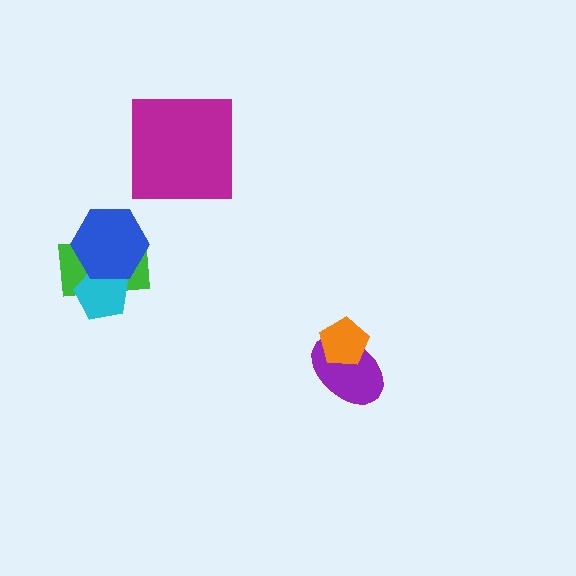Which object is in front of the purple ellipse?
The orange pentagon is in front of the purple ellipse.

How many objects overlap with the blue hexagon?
2 objects overlap with the blue hexagon.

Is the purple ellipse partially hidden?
Yes, it is partially covered by another shape.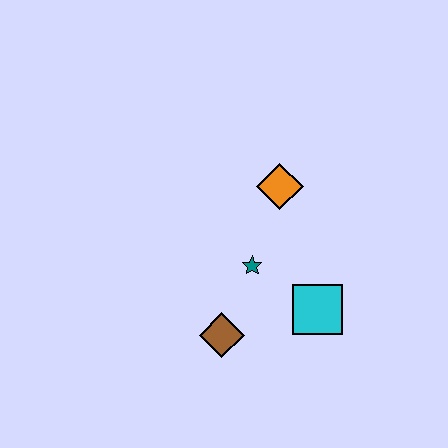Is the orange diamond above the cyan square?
Yes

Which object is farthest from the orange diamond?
The brown diamond is farthest from the orange diamond.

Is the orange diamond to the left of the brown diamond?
No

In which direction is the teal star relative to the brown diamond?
The teal star is above the brown diamond.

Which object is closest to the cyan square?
The teal star is closest to the cyan square.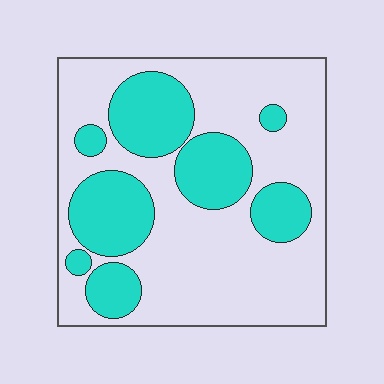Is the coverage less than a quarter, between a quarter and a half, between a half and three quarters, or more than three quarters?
Between a quarter and a half.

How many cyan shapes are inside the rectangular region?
8.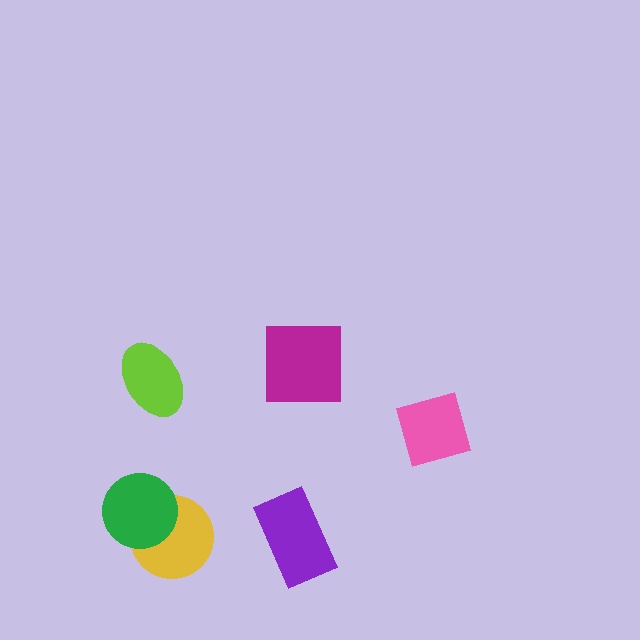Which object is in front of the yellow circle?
The green circle is in front of the yellow circle.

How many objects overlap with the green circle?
1 object overlaps with the green circle.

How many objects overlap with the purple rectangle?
0 objects overlap with the purple rectangle.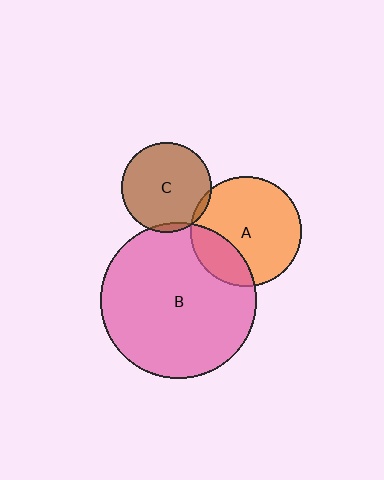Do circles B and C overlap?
Yes.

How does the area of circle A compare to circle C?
Approximately 1.5 times.